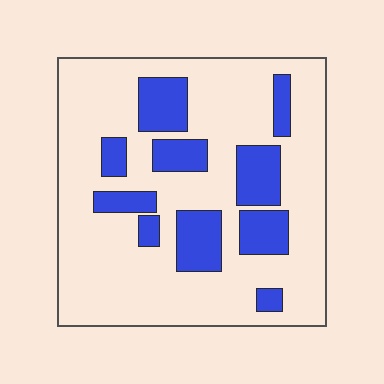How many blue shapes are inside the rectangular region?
10.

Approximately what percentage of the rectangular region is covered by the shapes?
Approximately 25%.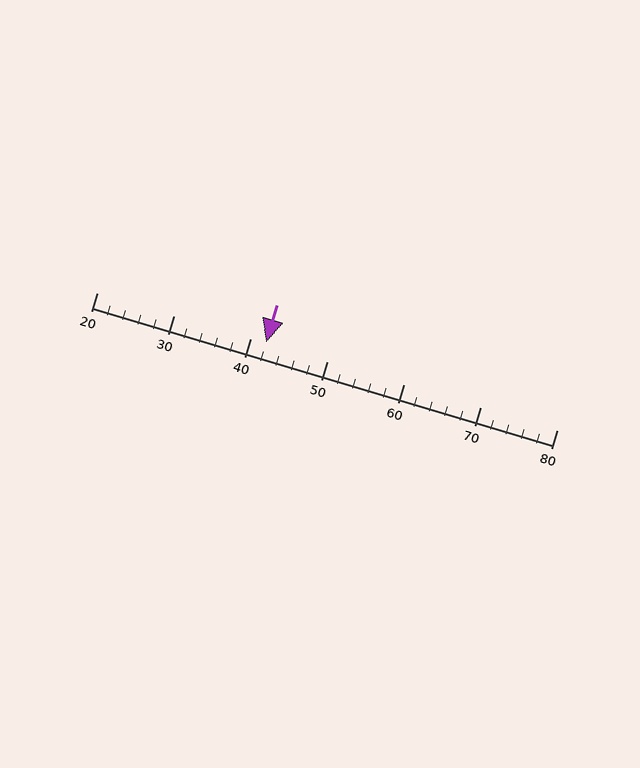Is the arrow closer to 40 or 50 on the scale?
The arrow is closer to 40.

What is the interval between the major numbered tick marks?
The major tick marks are spaced 10 units apart.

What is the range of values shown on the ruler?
The ruler shows values from 20 to 80.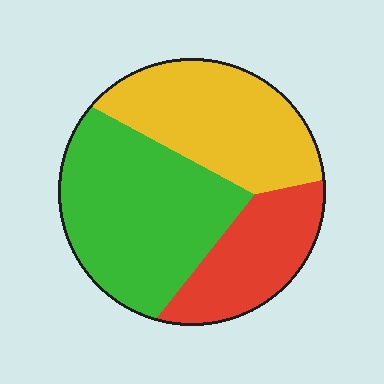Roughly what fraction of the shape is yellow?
Yellow covers roughly 35% of the shape.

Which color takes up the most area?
Green, at roughly 45%.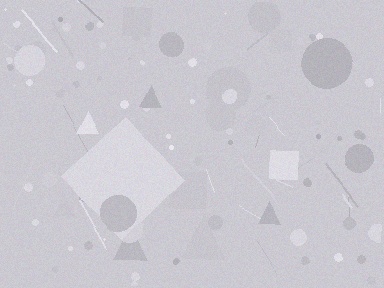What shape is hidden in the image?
A diamond is hidden in the image.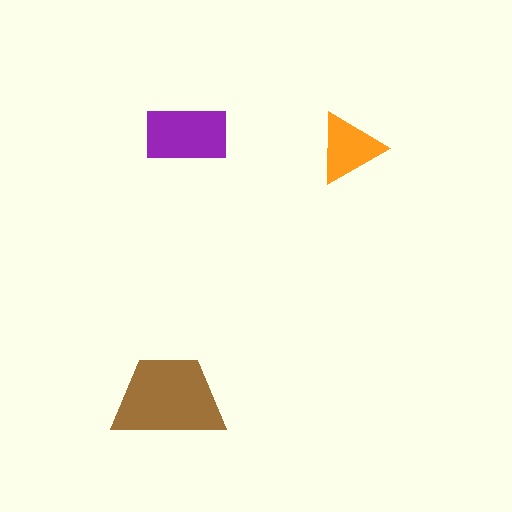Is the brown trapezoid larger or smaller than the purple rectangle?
Larger.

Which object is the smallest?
The orange triangle.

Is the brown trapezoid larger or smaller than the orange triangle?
Larger.